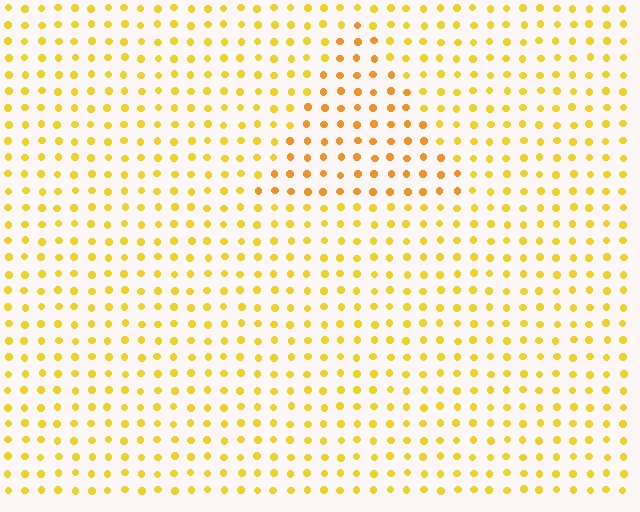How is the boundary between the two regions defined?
The boundary is defined purely by a slight shift in hue (about 20 degrees). Spacing, size, and orientation are identical on both sides.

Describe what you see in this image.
The image is filled with small yellow elements in a uniform arrangement. A triangle-shaped region is visible where the elements are tinted to a slightly different hue, forming a subtle color boundary.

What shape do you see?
I see a triangle.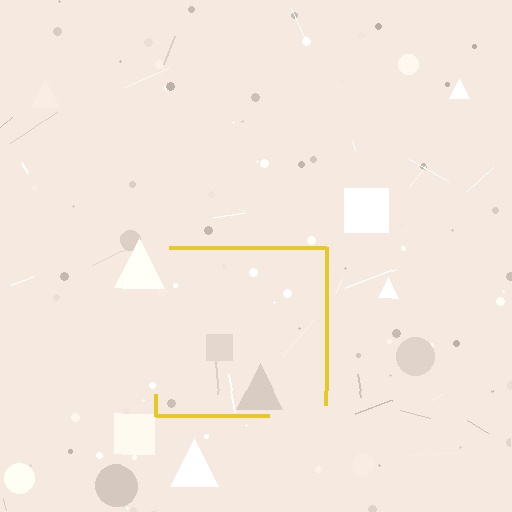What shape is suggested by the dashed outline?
The dashed outline suggests a square.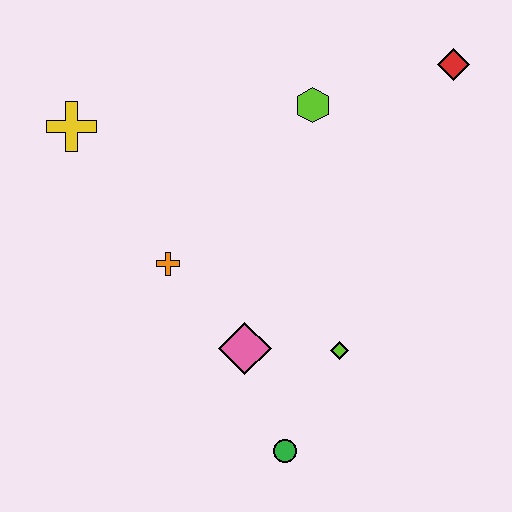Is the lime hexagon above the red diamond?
No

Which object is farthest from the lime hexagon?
The green circle is farthest from the lime hexagon.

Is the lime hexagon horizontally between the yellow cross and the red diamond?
Yes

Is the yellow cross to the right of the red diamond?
No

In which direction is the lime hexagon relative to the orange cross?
The lime hexagon is above the orange cross.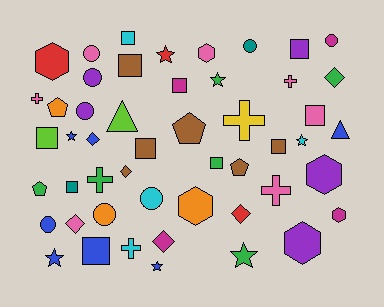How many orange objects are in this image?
There are 3 orange objects.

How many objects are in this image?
There are 50 objects.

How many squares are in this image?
There are 11 squares.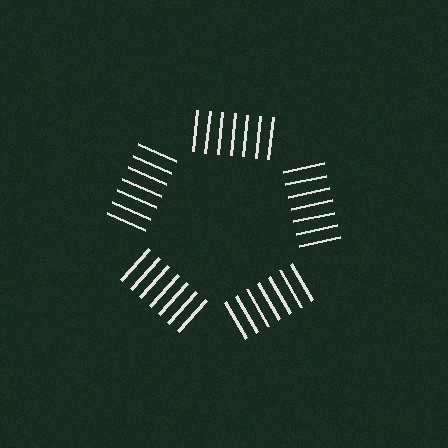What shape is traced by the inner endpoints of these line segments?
An illusory pentagon — the line segments terminate on its edges but no continuous stroke is drawn.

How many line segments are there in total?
35 — 7 along each of the 5 edges.